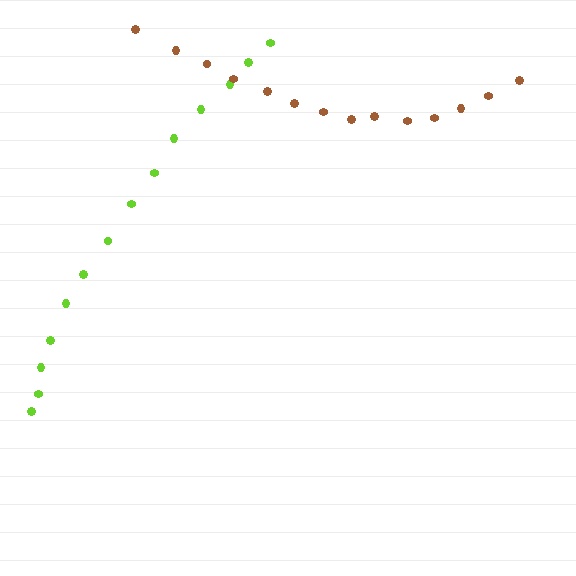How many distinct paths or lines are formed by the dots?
There are 2 distinct paths.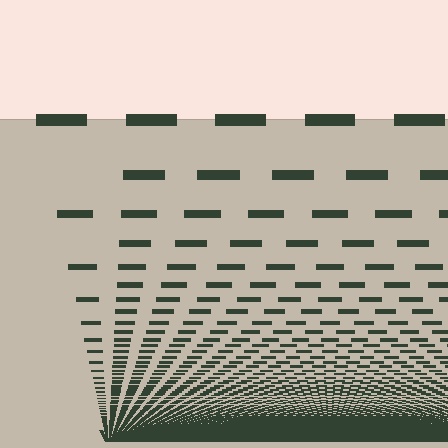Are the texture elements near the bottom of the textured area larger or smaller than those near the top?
Smaller. The gradient is inverted — elements near the bottom are smaller and denser.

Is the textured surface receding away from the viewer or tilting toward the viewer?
The surface appears to tilt toward the viewer. Texture elements get larger and sparser toward the top.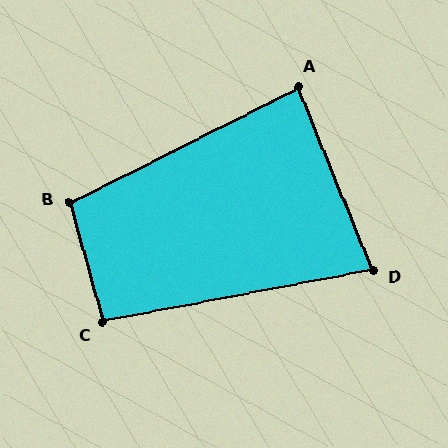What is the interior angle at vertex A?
Approximately 85 degrees (approximately right).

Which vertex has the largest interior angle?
B, at approximately 101 degrees.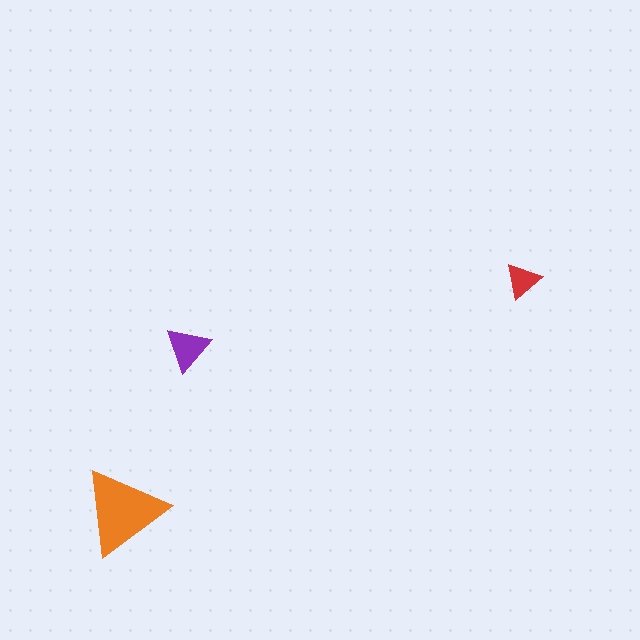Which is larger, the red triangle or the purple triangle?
The purple one.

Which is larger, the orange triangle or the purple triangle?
The orange one.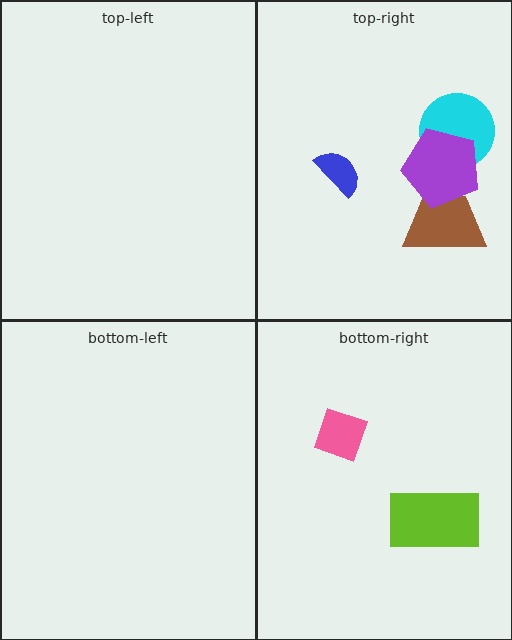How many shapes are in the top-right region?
4.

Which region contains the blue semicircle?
The top-right region.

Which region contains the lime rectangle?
The bottom-right region.